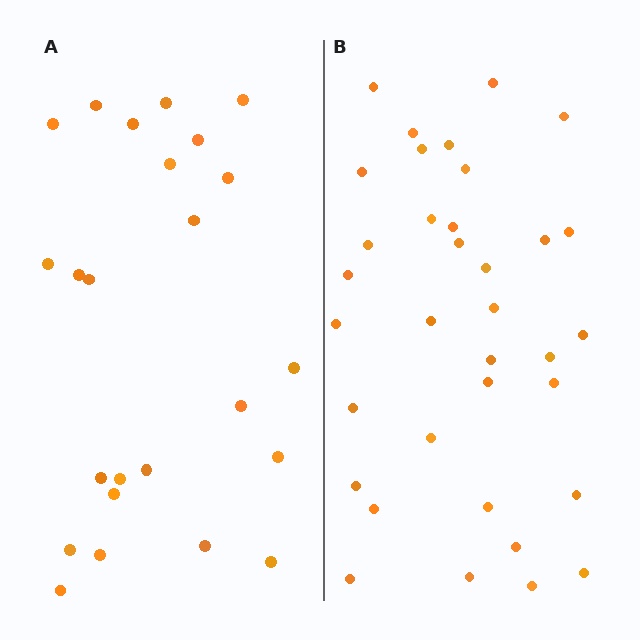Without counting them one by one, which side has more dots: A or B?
Region B (the right region) has more dots.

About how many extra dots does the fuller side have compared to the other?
Region B has roughly 12 or so more dots than region A.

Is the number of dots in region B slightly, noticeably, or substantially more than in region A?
Region B has substantially more. The ratio is roughly 1.5 to 1.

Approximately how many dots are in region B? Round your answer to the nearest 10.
About 40 dots. (The exact count is 35, which rounds to 40.)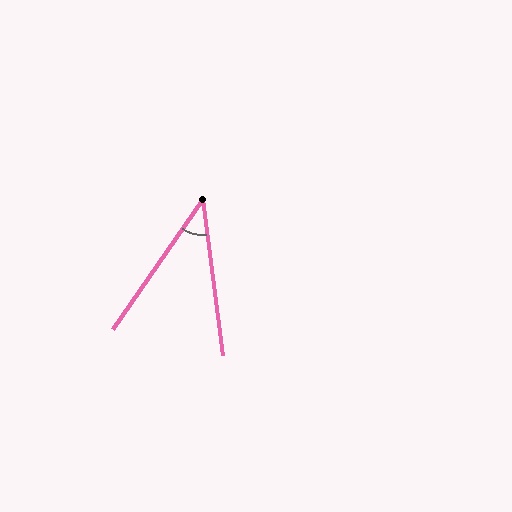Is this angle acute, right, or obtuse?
It is acute.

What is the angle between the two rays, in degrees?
Approximately 42 degrees.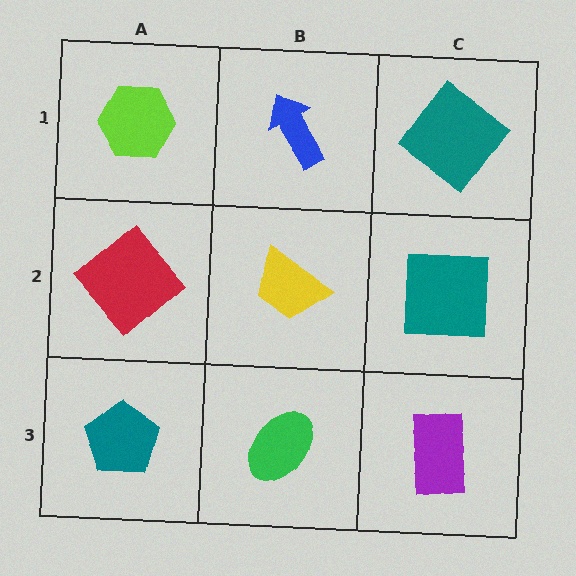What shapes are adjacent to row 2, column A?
A lime hexagon (row 1, column A), a teal pentagon (row 3, column A), a yellow trapezoid (row 2, column B).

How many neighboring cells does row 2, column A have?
3.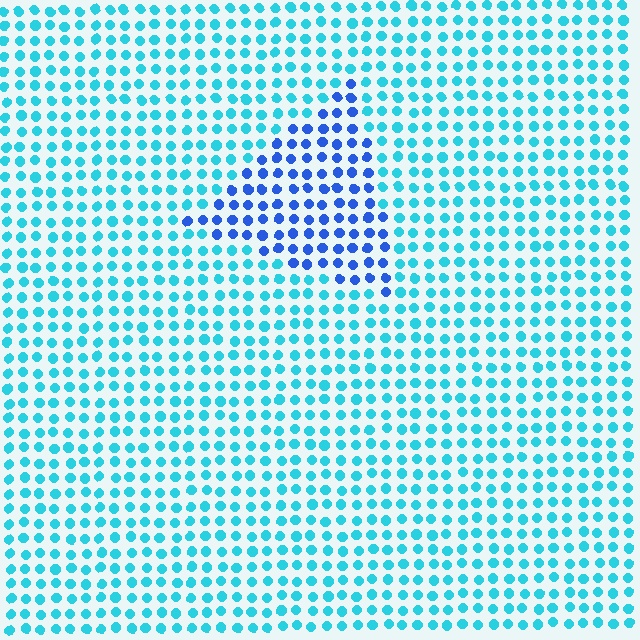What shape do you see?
I see a triangle.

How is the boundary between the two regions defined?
The boundary is defined purely by a slight shift in hue (about 39 degrees). Spacing, size, and orientation are identical on both sides.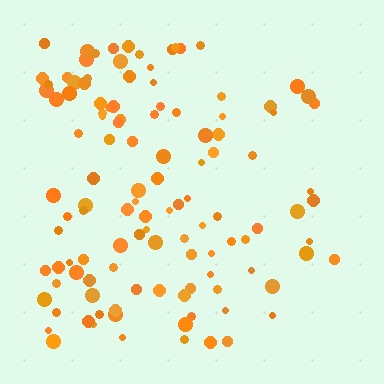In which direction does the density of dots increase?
From right to left, with the left side densest.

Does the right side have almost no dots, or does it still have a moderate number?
Still a moderate number, just noticeably fewer than the left.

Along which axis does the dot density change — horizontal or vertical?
Horizontal.